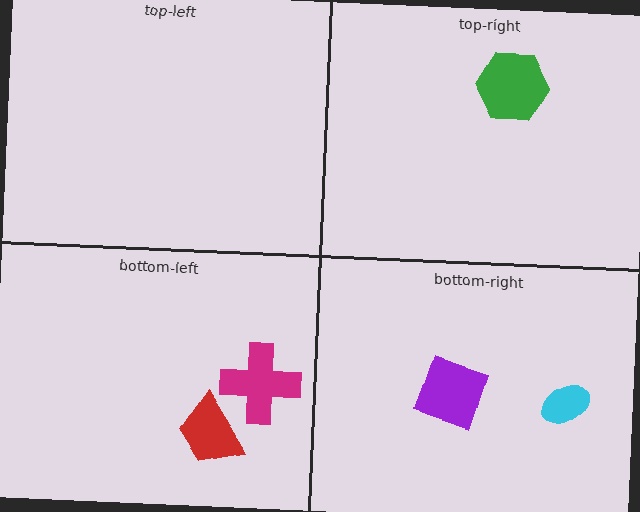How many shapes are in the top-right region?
1.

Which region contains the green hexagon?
The top-right region.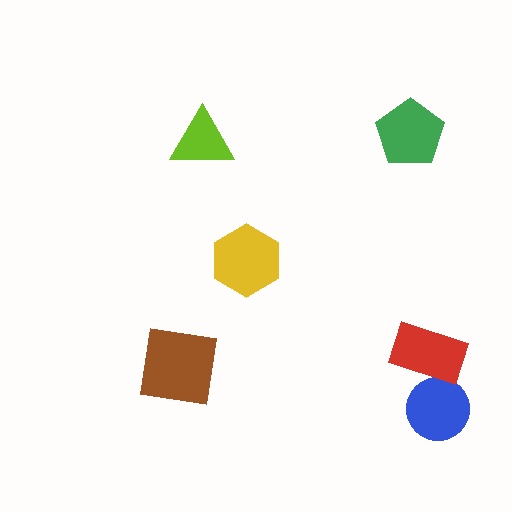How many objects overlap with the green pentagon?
0 objects overlap with the green pentagon.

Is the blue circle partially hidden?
Yes, it is partially covered by another shape.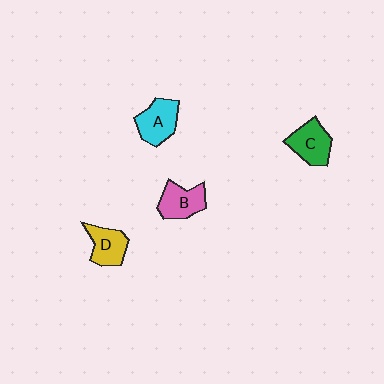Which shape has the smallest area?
Shape D (yellow).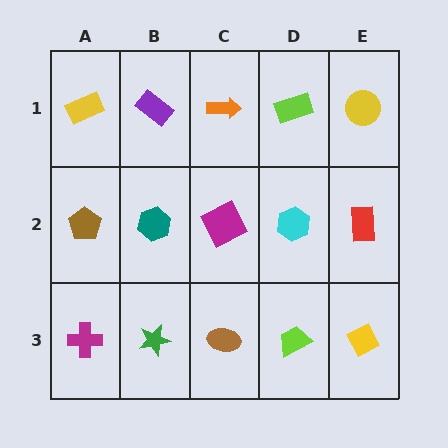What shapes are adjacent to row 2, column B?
A purple rectangle (row 1, column B), a green star (row 3, column B), a brown pentagon (row 2, column A), a magenta square (row 2, column C).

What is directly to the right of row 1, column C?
A lime rectangle.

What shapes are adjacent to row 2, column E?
A yellow circle (row 1, column E), a yellow diamond (row 3, column E), a cyan hexagon (row 2, column D).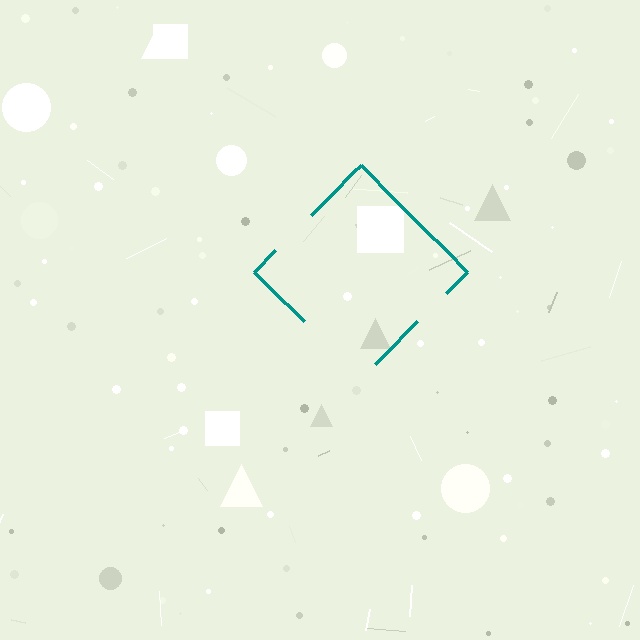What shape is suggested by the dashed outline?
The dashed outline suggests a diamond.